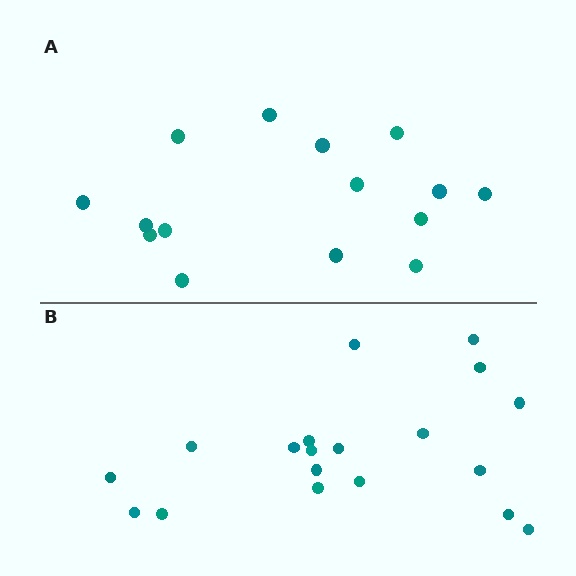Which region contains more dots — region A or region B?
Region B (the bottom region) has more dots.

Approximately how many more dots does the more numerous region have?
Region B has about 4 more dots than region A.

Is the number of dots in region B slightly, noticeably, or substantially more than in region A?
Region B has noticeably more, but not dramatically so. The ratio is roughly 1.3 to 1.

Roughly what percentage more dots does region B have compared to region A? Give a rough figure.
About 25% more.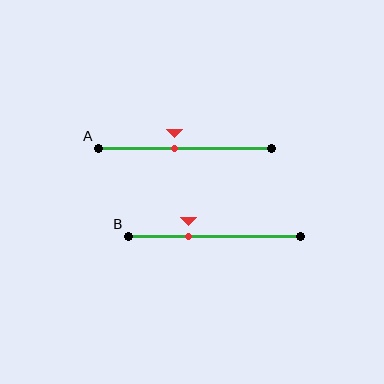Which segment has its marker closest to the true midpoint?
Segment A has its marker closest to the true midpoint.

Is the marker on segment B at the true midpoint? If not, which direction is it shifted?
No, the marker on segment B is shifted to the left by about 15% of the segment length.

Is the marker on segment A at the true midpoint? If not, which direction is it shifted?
No, the marker on segment A is shifted to the left by about 6% of the segment length.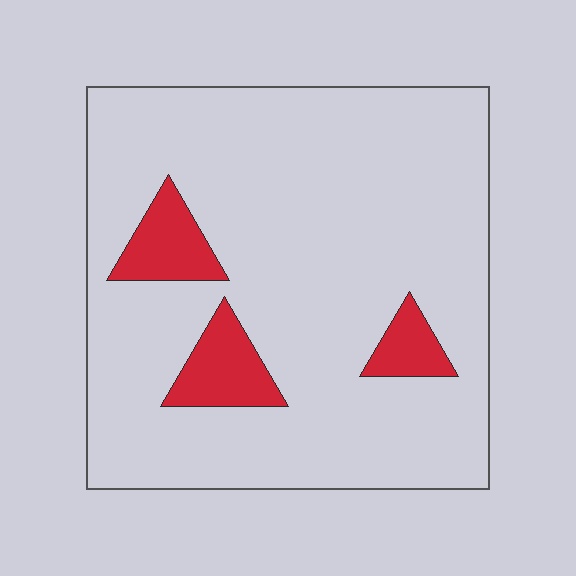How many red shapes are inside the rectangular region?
3.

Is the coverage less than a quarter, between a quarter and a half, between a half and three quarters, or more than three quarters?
Less than a quarter.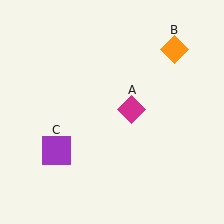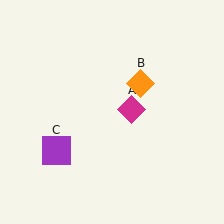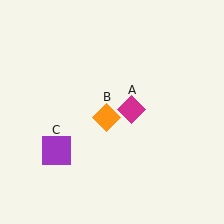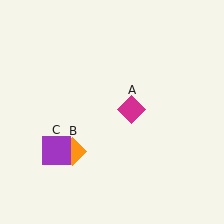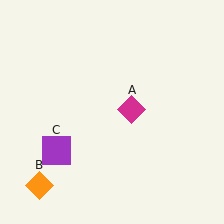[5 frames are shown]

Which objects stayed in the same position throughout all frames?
Magenta diamond (object A) and purple square (object C) remained stationary.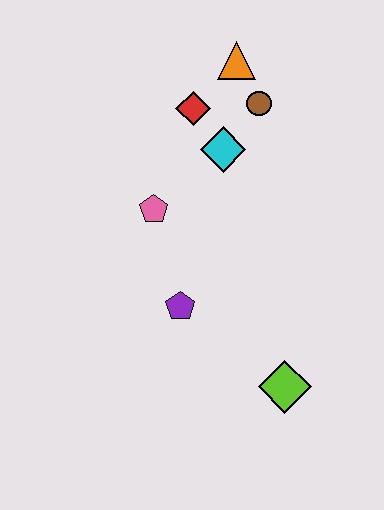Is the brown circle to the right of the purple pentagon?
Yes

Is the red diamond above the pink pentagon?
Yes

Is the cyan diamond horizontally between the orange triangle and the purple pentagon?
Yes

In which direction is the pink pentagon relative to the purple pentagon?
The pink pentagon is above the purple pentagon.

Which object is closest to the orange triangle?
The brown circle is closest to the orange triangle.